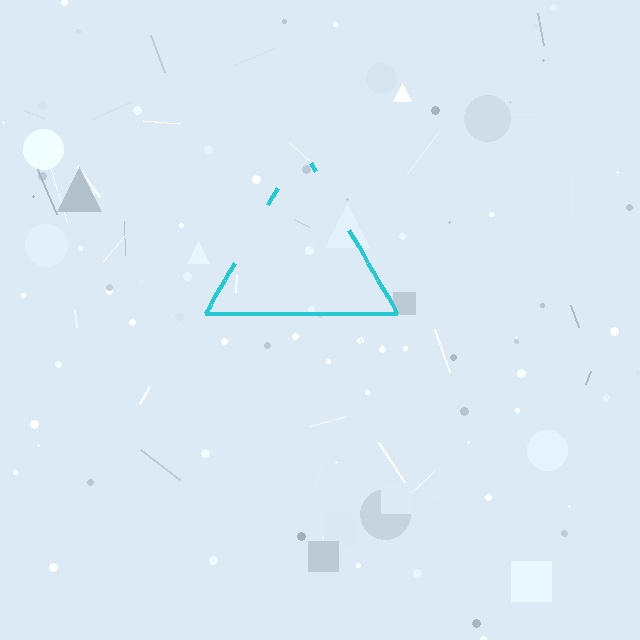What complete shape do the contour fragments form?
The contour fragments form a triangle.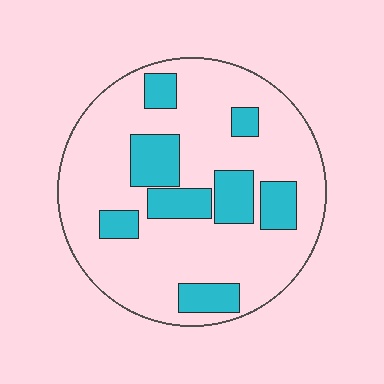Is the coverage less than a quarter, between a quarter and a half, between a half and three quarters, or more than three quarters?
Less than a quarter.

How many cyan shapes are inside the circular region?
8.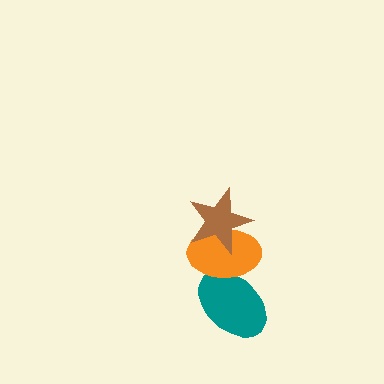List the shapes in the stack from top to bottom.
From top to bottom: the brown star, the orange ellipse, the teal ellipse.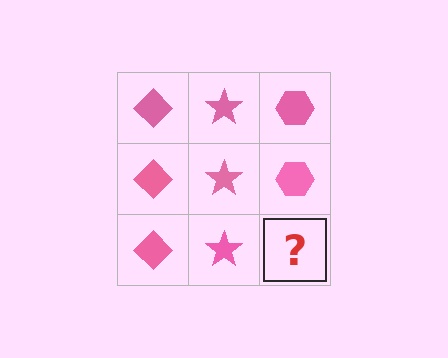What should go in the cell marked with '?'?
The missing cell should contain a pink hexagon.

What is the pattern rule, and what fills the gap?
The rule is that each column has a consistent shape. The gap should be filled with a pink hexagon.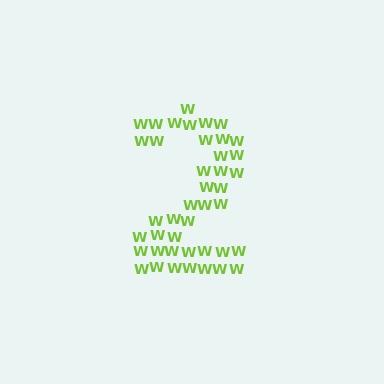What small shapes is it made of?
It is made of small letter W's.